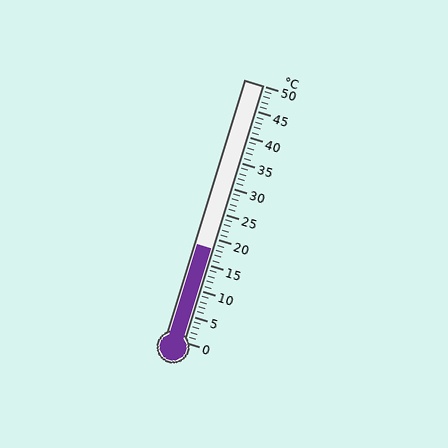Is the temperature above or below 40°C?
The temperature is below 40°C.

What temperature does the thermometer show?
The thermometer shows approximately 18°C.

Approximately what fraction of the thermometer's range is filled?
The thermometer is filled to approximately 35% of its range.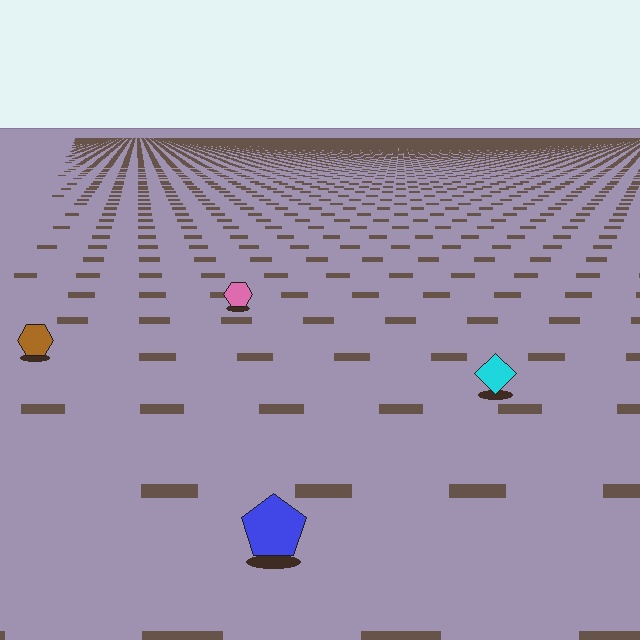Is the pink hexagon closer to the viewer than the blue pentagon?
No. The blue pentagon is closer — you can tell from the texture gradient: the ground texture is coarser near it.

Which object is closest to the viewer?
The blue pentagon is closest. The texture marks near it are larger and more spread out.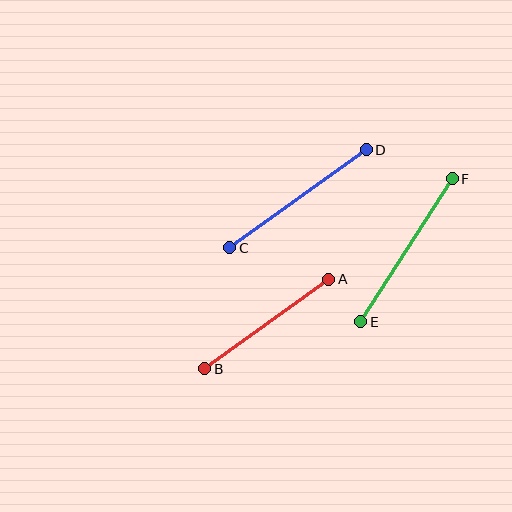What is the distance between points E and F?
The distance is approximately 170 pixels.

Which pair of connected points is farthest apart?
Points E and F are farthest apart.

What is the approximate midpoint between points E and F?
The midpoint is at approximately (407, 250) pixels.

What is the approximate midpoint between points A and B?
The midpoint is at approximately (267, 324) pixels.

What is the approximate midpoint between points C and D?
The midpoint is at approximately (298, 199) pixels.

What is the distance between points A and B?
The distance is approximately 153 pixels.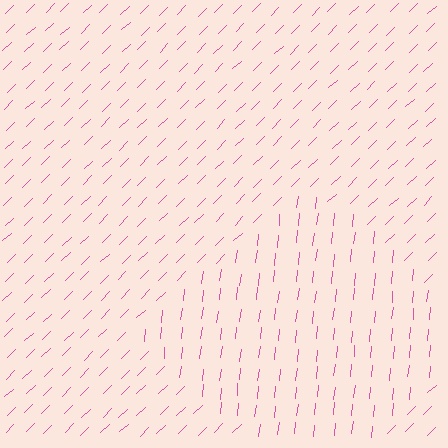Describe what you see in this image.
The image is filled with small pink line segments. A diamond region in the image has lines oriented differently from the surrounding lines, creating a visible texture boundary.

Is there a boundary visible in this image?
Yes, there is a texture boundary formed by a change in line orientation.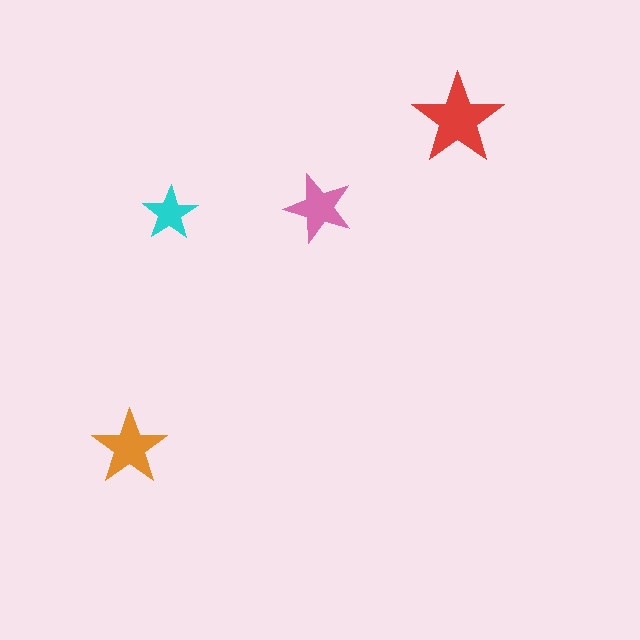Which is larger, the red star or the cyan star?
The red one.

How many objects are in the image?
There are 4 objects in the image.